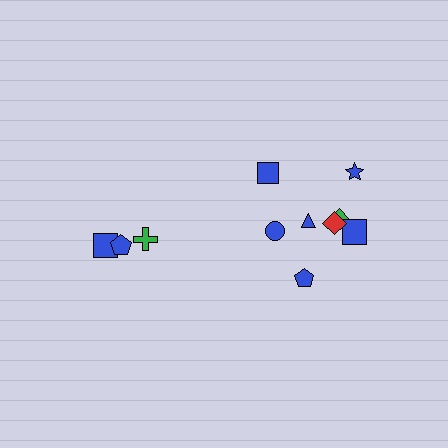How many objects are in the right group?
There are 8 objects.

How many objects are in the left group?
There are 3 objects.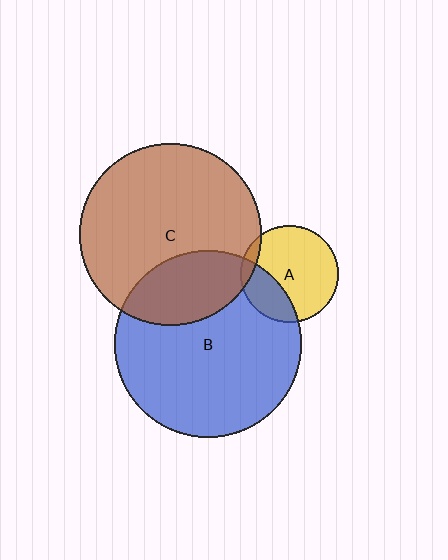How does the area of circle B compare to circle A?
Approximately 3.7 times.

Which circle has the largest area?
Circle B (blue).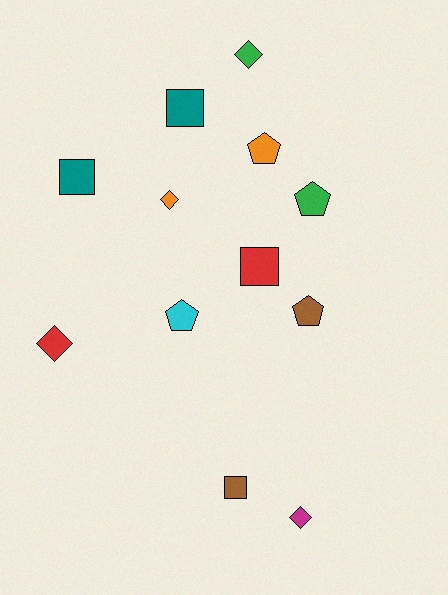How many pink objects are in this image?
There are no pink objects.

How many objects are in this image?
There are 12 objects.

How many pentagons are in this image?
There are 4 pentagons.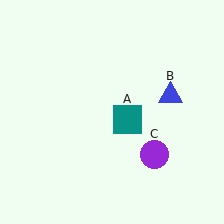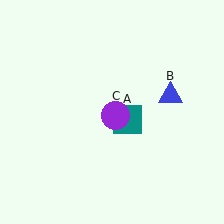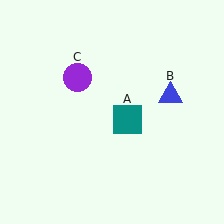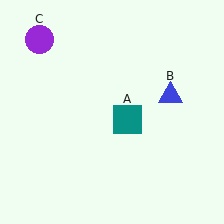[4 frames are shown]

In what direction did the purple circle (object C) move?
The purple circle (object C) moved up and to the left.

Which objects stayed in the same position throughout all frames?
Teal square (object A) and blue triangle (object B) remained stationary.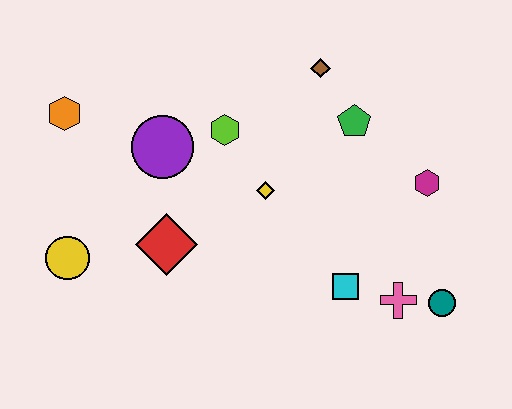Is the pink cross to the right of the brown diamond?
Yes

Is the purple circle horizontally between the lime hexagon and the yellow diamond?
No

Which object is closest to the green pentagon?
The brown diamond is closest to the green pentagon.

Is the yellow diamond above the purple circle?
No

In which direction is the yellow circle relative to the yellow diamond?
The yellow circle is to the left of the yellow diamond.